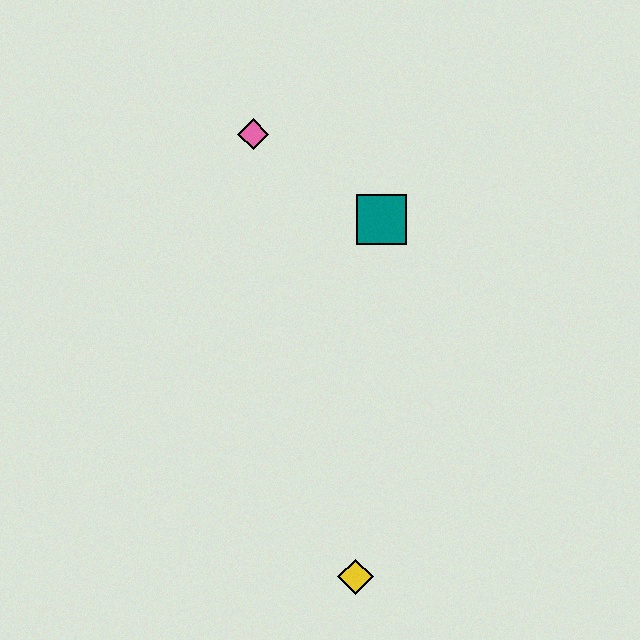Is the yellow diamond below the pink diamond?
Yes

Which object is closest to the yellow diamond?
The teal square is closest to the yellow diamond.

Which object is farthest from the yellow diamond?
The pink diamond is farthest from the yellow diamond.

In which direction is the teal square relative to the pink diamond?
The teal square is to the right of the pink diamond.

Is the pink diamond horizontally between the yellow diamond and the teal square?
No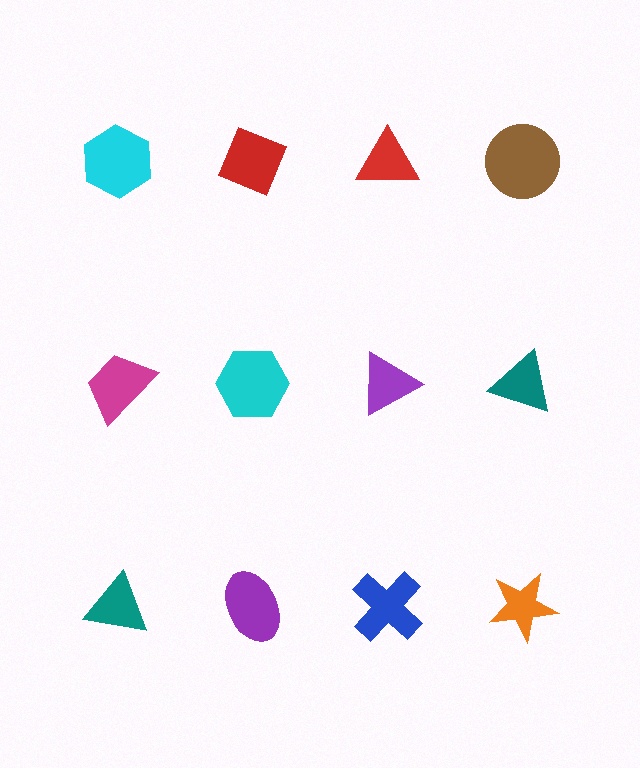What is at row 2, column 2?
A cyan hexagon.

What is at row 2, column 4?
A teal triangle.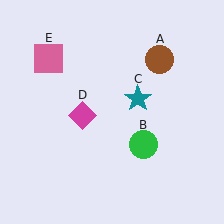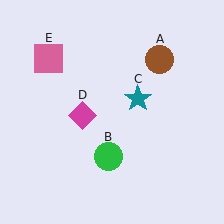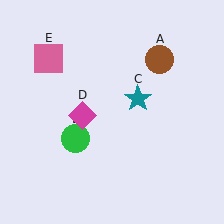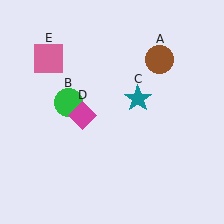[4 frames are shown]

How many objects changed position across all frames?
1 object changed position: green circle (object B).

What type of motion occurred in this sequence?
The green circle (object B) rotated clockwise around the center of the scene.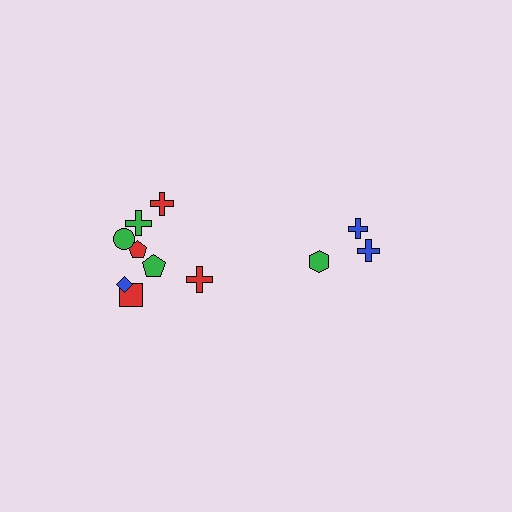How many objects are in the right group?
There are 3 objects.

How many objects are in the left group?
There are 8 objects.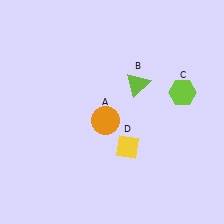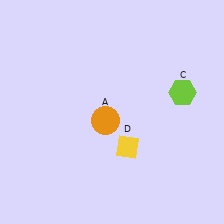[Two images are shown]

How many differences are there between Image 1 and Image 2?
There is 1 difference between the two images.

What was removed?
The lime triangle (B) was removed in Image 2.